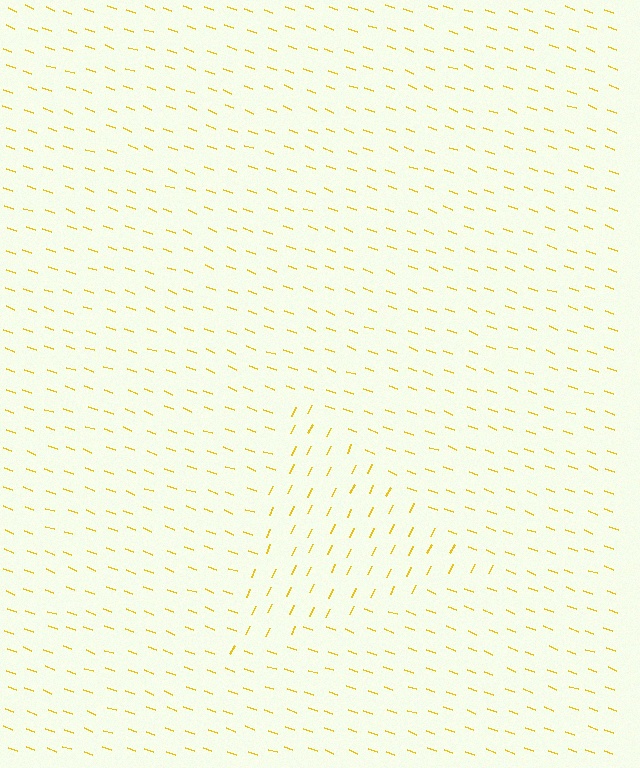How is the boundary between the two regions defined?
The boundary is defined purely by a change in line orientation (approximately 85 degrees difference). All lines are the same color and thickness.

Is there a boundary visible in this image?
Yes, there is a texture boundary formed by a change in line orientation.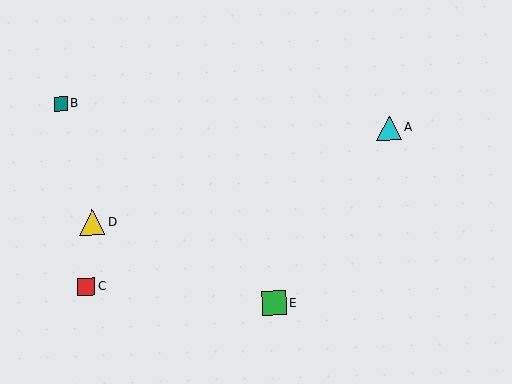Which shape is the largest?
The yellow triangle (labeled D) is the largest.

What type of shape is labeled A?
Shape A is a cyan triangle.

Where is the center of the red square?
The center of the red square is at (86, 287).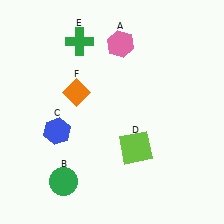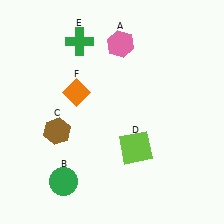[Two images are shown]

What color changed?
The hexagon (C) changed from blue in Image 1 to brown in Image 2.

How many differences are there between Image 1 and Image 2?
There is 1 difference between the two images.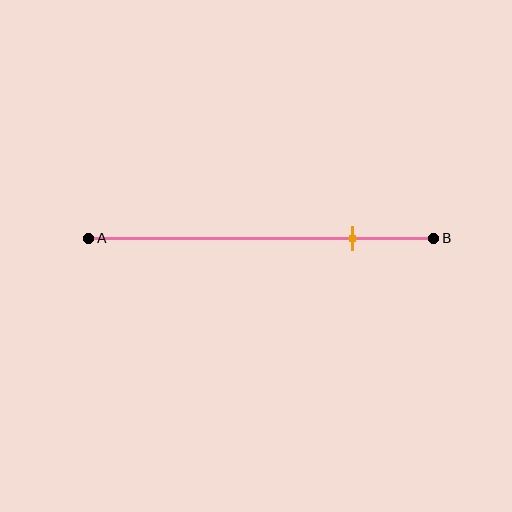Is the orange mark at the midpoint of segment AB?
No, the mark is at about 75% from A, not at the 50% midpoint.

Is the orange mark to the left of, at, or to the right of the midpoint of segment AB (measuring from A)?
The orange mark is to the right of the midpoint of segment AB.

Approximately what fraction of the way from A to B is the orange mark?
The orange mark is approximately 75% of the way from A to B.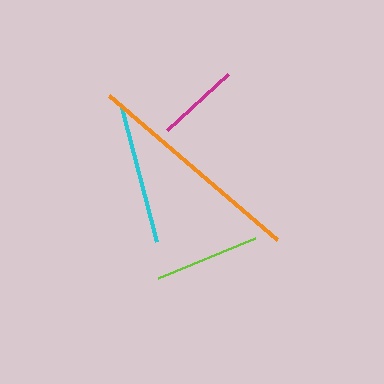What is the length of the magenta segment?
The magenta segment is approximately 83 pixels long.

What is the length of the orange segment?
The orange segment is approximately 222 pixels long.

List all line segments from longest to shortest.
From longest to shortest: orange, cyan, lime, magenta.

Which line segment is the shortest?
The magenta line is the shortest at approximately 83 pixels.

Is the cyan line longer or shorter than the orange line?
The orange line is longer than the cyan line.